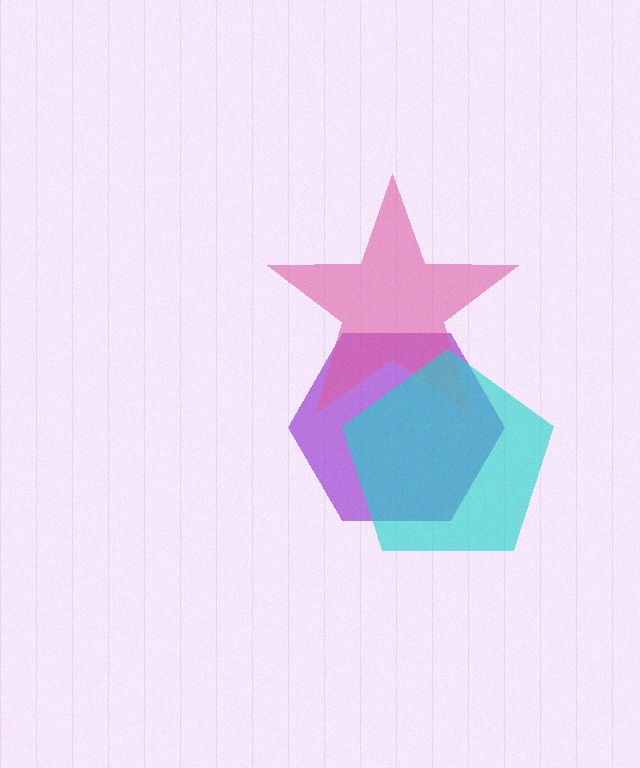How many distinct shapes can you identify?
There are 3 distinct shapes: a purple hexagon, a pink star, a cyan pentagon.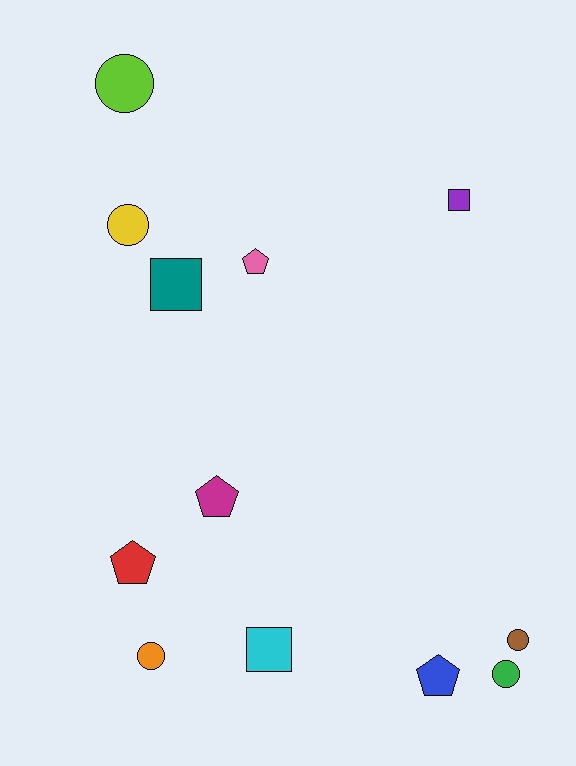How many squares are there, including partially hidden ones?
There are 3 squares.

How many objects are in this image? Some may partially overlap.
There are 12 objects.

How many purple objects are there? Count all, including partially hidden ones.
There is 1 purple object.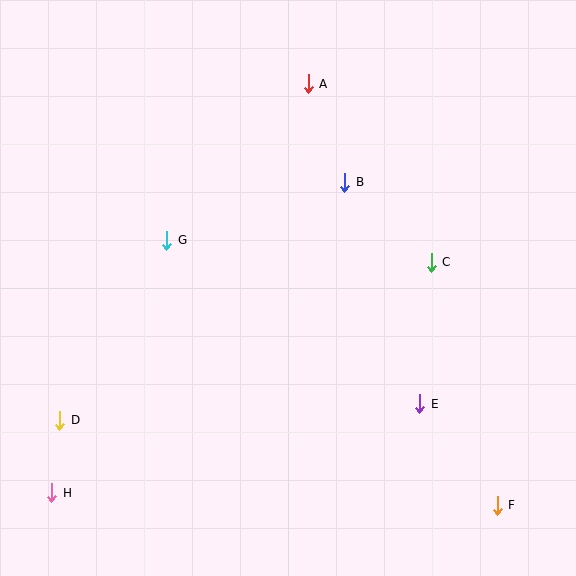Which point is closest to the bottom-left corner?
Point H is closest to the bottom-left corner.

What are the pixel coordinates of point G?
Point G is at (167, 240).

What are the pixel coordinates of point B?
Point B is at (345, 182).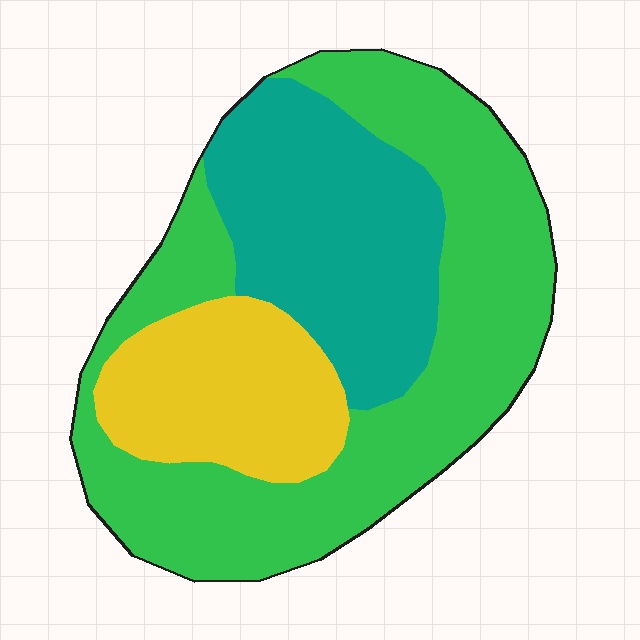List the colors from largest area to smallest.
From largest to smallest: green, teal, yellow.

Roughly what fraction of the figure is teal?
Teal covers 29% of the figure.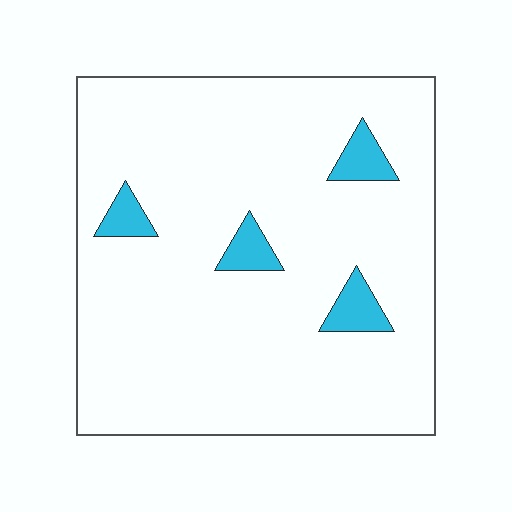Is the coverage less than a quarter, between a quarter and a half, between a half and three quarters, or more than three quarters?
Less than a quarter.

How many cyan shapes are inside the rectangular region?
4.